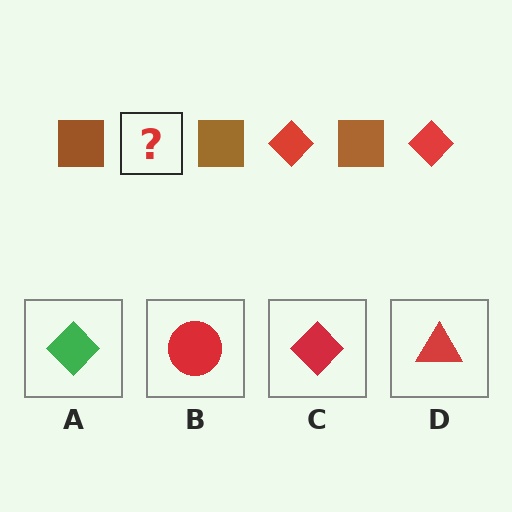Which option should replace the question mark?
Option C.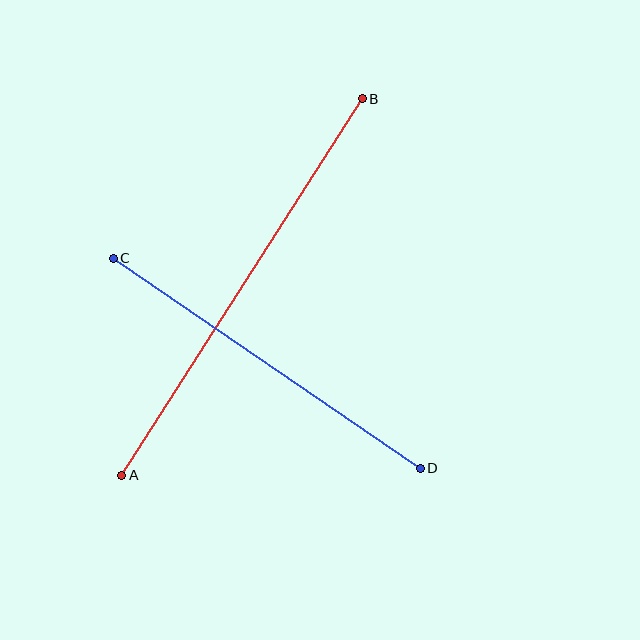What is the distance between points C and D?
The distance is approximately 372 pixels.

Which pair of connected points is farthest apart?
Points A and B are farthest apart.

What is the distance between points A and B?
The distance is approximately 446 pixels.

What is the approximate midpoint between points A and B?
The midpoint is at approximately (242, 287) pixels.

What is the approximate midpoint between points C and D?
The midpoint is at approximately (267, 363) pixels.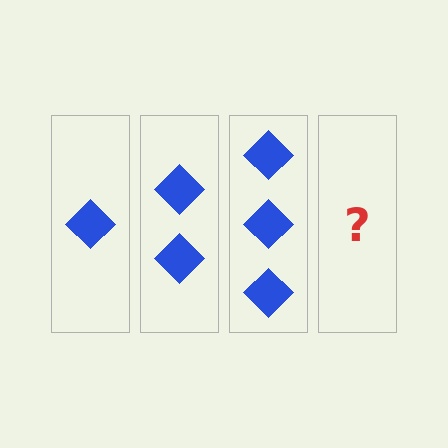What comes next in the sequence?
The next element should be 4 diamonds.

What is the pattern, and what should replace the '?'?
The pattern is that each step adds one more diamond. The '?' should be 4 diamonds.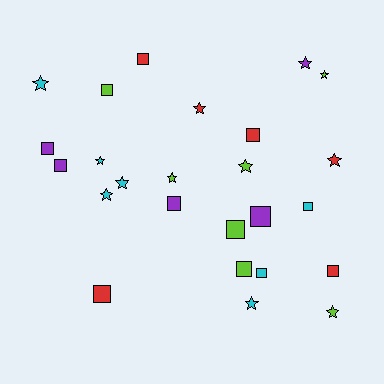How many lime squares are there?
There are 3 lime squares.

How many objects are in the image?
There are 25 objects.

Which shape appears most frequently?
Square, with 13 objects.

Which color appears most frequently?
Lime, with 7 objects.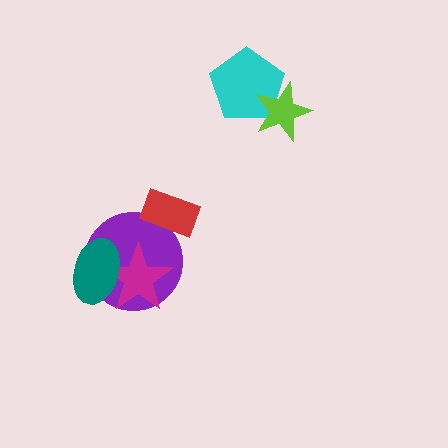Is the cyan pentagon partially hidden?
Yes, it is partially covered by another shape.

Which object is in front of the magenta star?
The teal ellipse is in front of the magenta star.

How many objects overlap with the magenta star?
2 objects overlap with the magenta star.